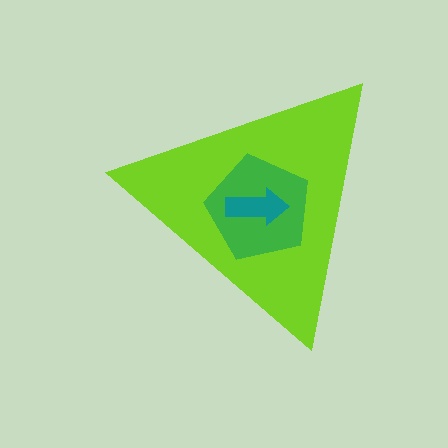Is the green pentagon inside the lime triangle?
Yes.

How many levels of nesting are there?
3.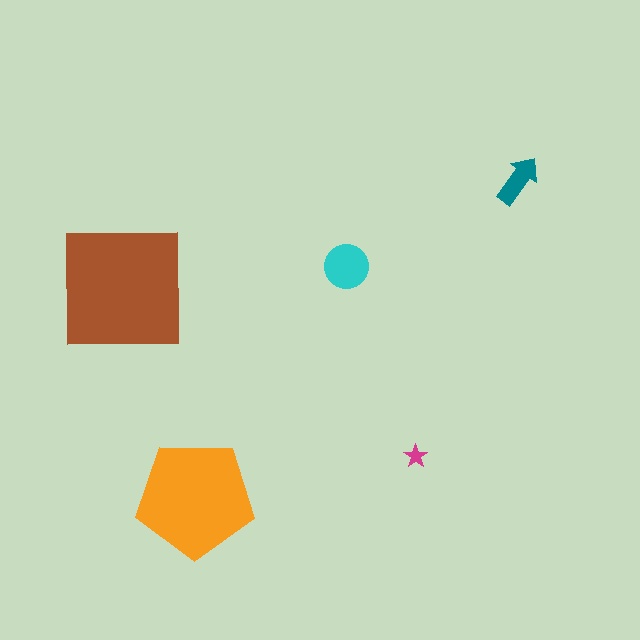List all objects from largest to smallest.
The brown square, the orange pentagon, the cyan circle, the teal arrow, the magenta star.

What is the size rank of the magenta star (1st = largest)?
5th.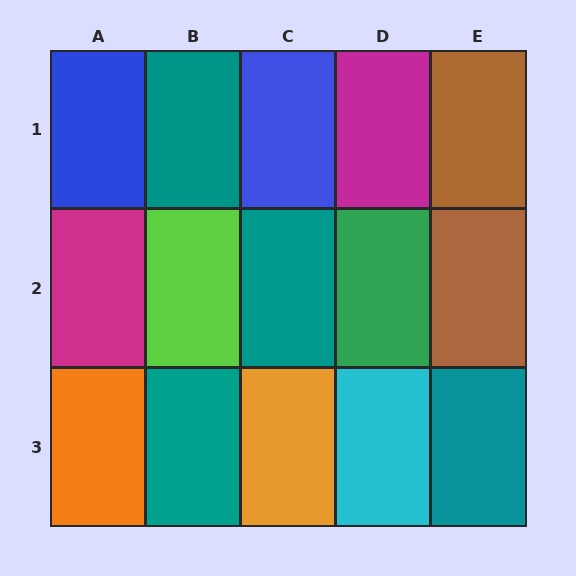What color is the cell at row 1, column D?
Magenta.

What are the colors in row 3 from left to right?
Orange, teal, orange, cyan, teal.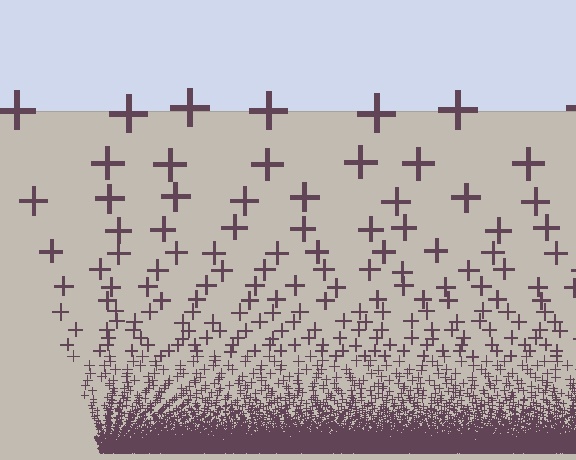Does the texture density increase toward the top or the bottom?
Density increases toward the bottom.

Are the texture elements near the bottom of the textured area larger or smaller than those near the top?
Smaller. The gradient is inverted — elements near the bottom are smaller and denser.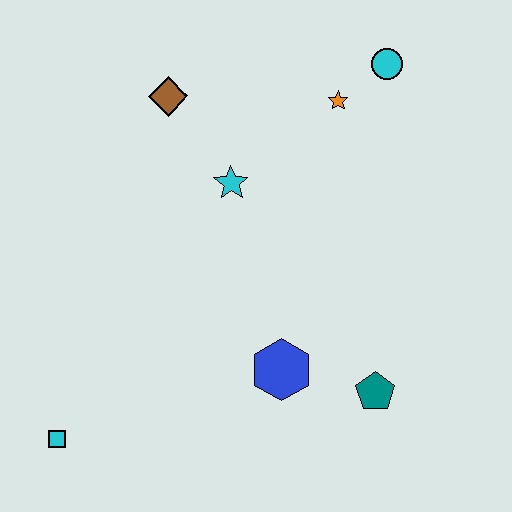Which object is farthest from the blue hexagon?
The cyan circle is farthest from the blue hexagon.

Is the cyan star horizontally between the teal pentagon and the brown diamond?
Yes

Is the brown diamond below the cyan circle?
Yes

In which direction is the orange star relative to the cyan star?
The orange star is to the right of the cyan star.